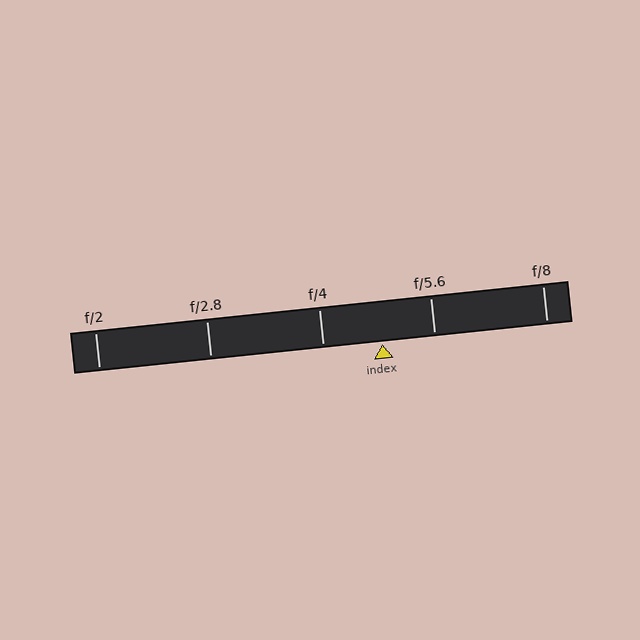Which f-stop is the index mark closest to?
The index mark is closest to f/5.6.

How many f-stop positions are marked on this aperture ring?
There are 5 f-stop positions marked.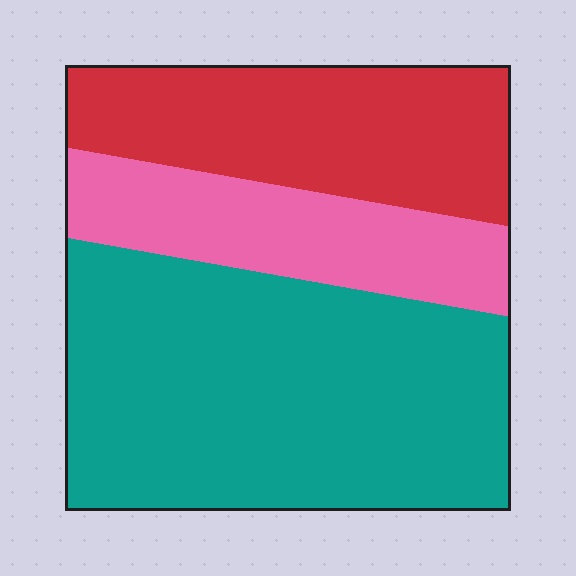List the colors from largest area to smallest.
From largest to smallest: teal, red, pink.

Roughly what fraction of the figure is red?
Red covers 27% of the figure.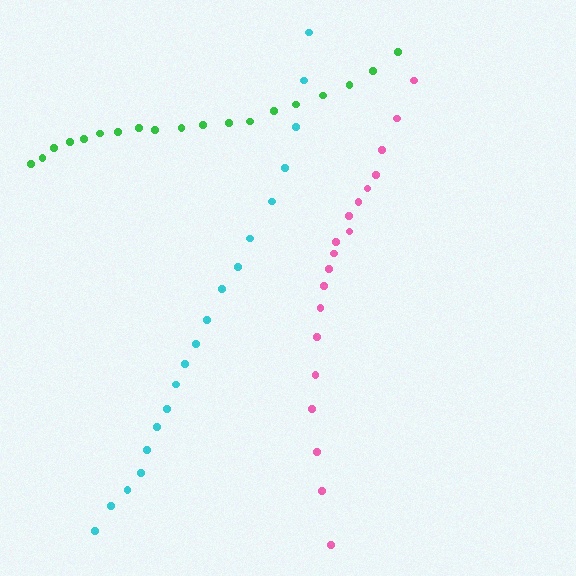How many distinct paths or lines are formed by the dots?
There are 3 distinct paths.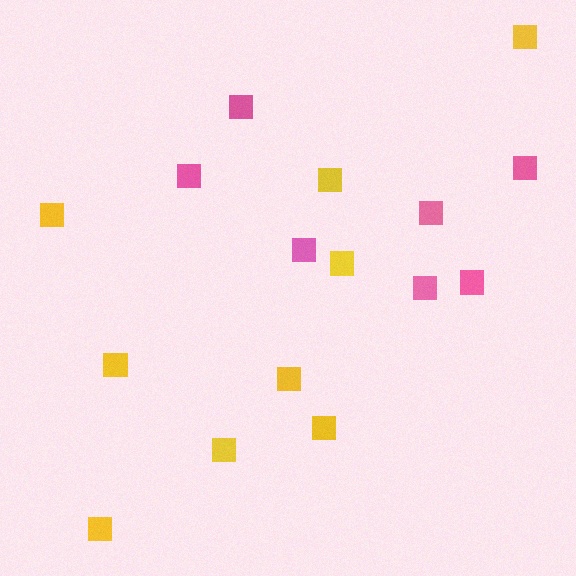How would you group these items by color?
There are 2 groups: one group of pink squares (7) and one group of yellow squares (9).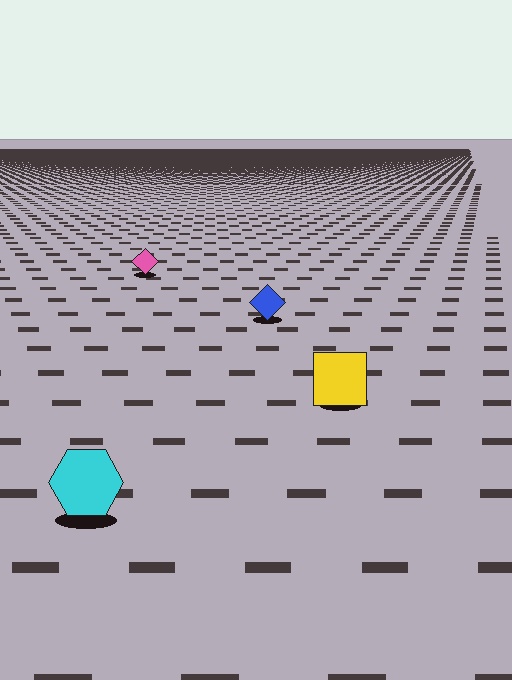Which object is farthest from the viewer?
The pink diamond is farthest from the viewer. It appears smaller and the ground texture around it is denser.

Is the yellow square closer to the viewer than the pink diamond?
Yes. The yellow square is closer — you can tell from the texture gradient: the ground texture is coarser near it.